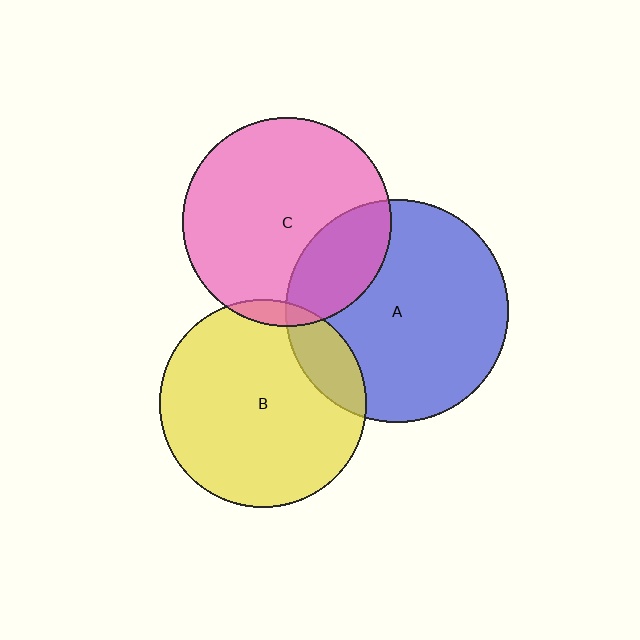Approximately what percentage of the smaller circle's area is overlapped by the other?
Approximately 25%.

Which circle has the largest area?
Circle A (blue).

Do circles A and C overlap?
Yes.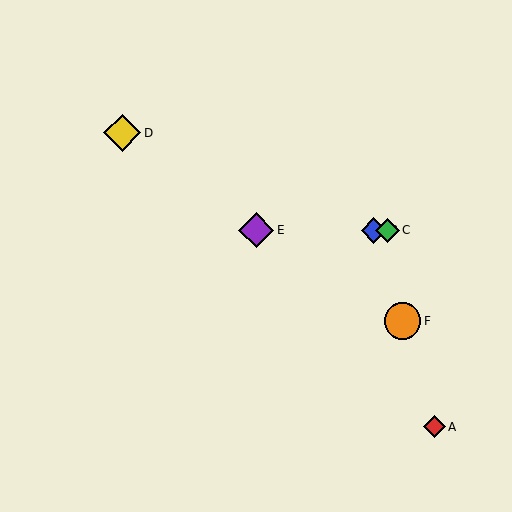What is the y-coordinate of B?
Object B is at y≈230.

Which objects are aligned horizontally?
Objects B, C, E are aligned horizontally.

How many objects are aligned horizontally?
3 objects (B, C, E) are aligned horizontally.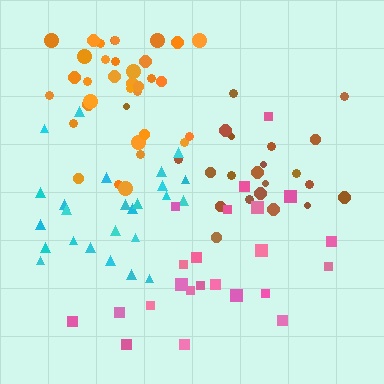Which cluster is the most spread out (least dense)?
Pink.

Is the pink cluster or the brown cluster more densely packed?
Brown.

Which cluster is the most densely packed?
Orange.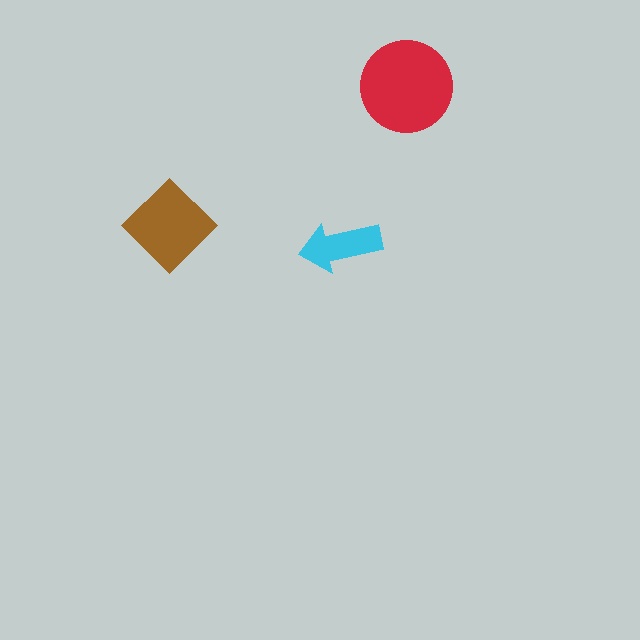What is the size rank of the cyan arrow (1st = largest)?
3rd.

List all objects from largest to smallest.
The red circle, the brown diamond, the cyan arrow.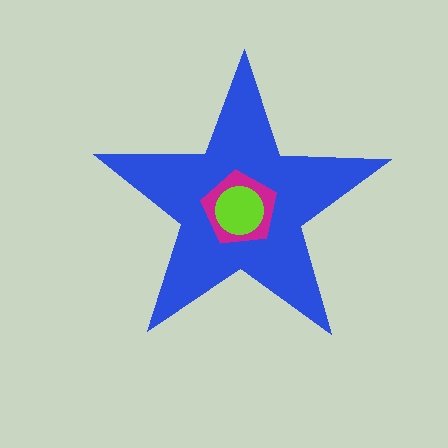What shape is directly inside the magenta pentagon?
The lime circle.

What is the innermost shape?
The lime circle.